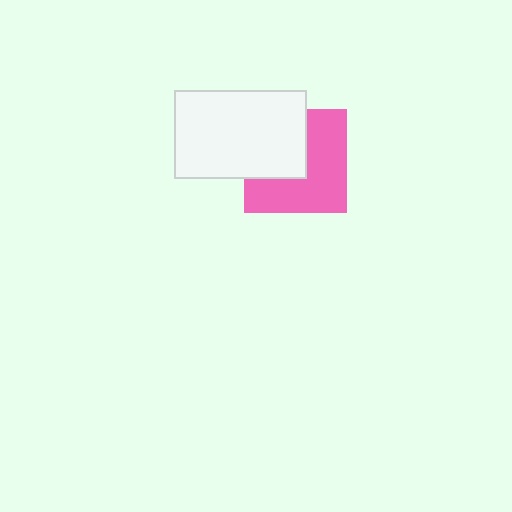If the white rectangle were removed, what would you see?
You would see the complete pink square.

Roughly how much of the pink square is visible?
About half of it is visible (roughly 59%).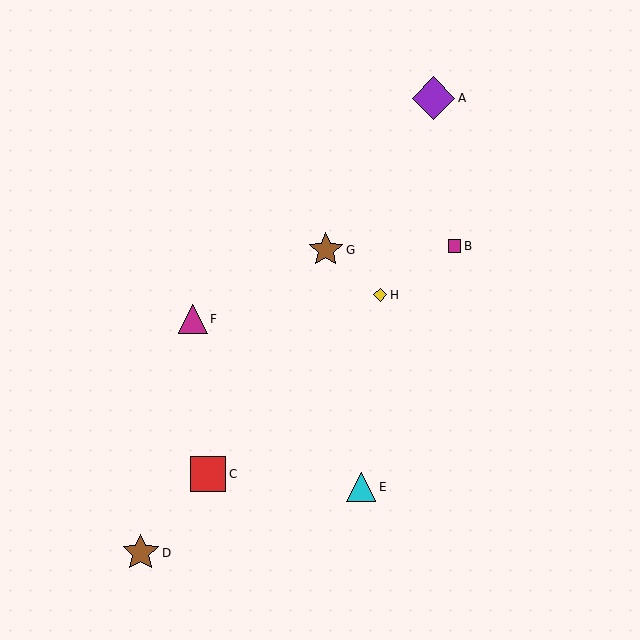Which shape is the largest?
The purple diamond (labeled A) is the largest.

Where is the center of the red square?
The center of the red square is at (208, 474).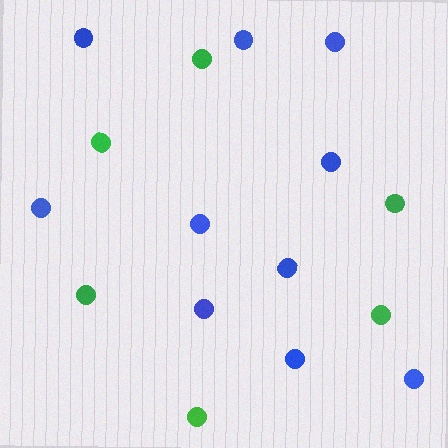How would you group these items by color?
There are 2 groups: one group of blue circles (10) and one group of green circles (6).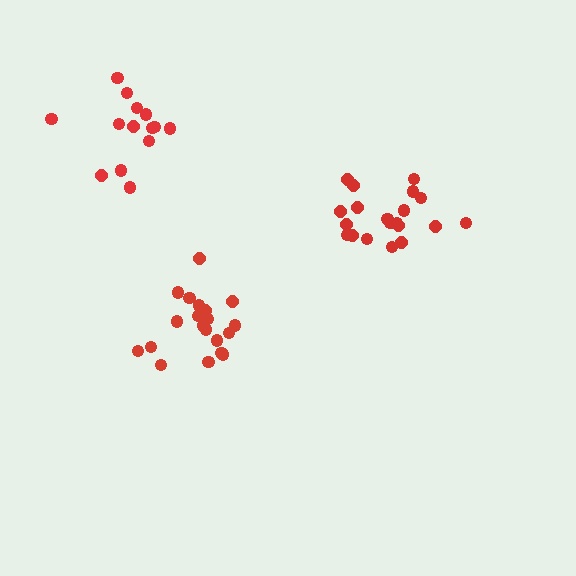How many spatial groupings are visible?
There are 3 spatial groupings.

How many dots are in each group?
Group 1: 20 dots, Group 2: 14 dots, Group 3: 20 dots (54 total).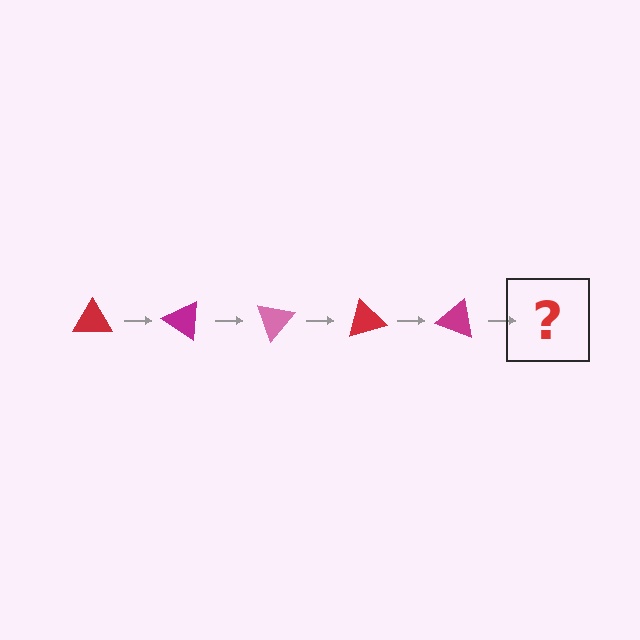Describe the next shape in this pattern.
It should be a pink triangle, rotated 175 degrees from the start.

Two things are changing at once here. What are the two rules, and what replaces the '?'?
The two rules are that it rotates 35 degrees each step and the color cycles through red, magenta, and pink. The '?' should be a pink triangle, rotated 175 degrees from the start.